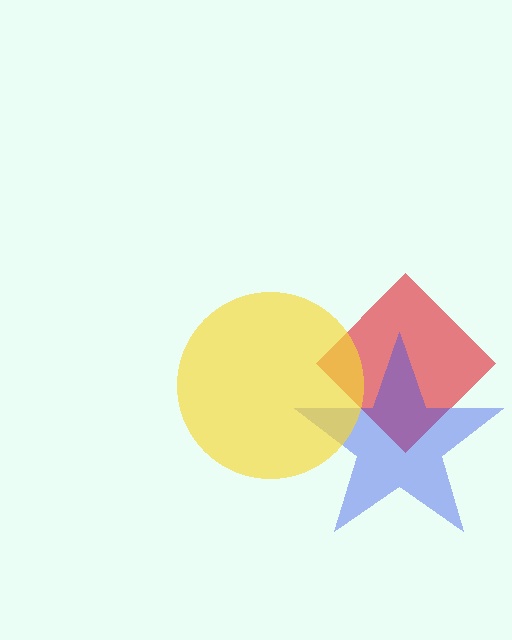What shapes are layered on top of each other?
The layered shapes are: a red diamond, a blue star, a yellow circle.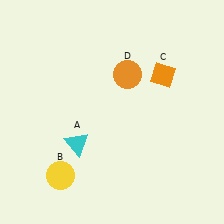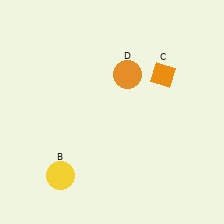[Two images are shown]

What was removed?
The cyan triangle (A) was removed in Image 2.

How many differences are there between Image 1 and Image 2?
There is 1 difference between the two images.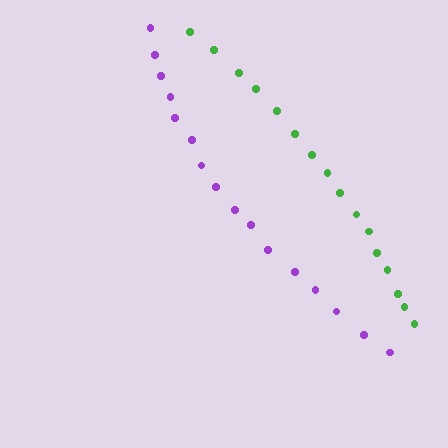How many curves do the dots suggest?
There are 2 distinct paths.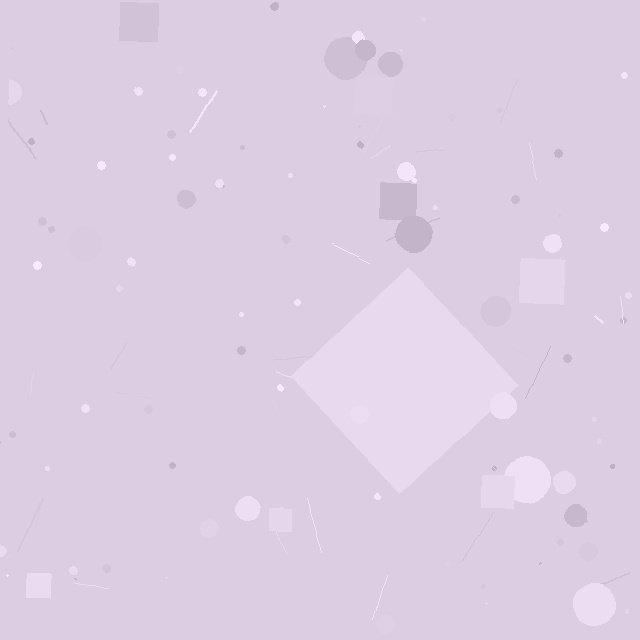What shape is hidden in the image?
A diamond is hidden in the image.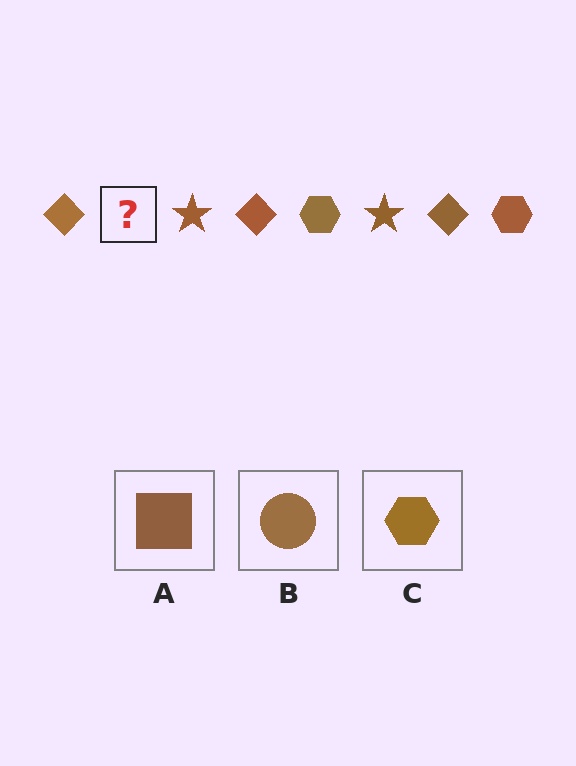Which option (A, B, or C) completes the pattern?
C.